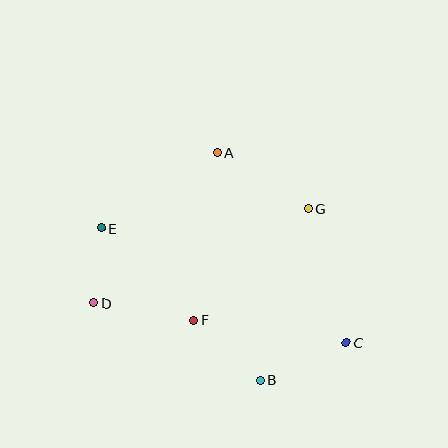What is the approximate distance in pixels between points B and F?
The distance between B and F is approximately 90 pixels.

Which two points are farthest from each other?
Points C and E are farthest from each other.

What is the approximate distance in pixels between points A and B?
The distance between A and B is approximately 231 pixels.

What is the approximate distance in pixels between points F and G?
The distance between F and G is approximately 160 pixels.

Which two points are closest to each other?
Points D and E are closest to each other.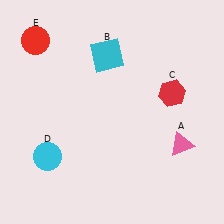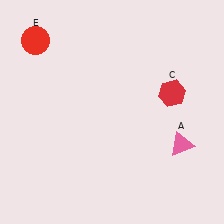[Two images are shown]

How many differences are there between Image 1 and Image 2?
There are 2 differences between the two images.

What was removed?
The cyan circle (D), the cyan square (B) were removed in Image 2.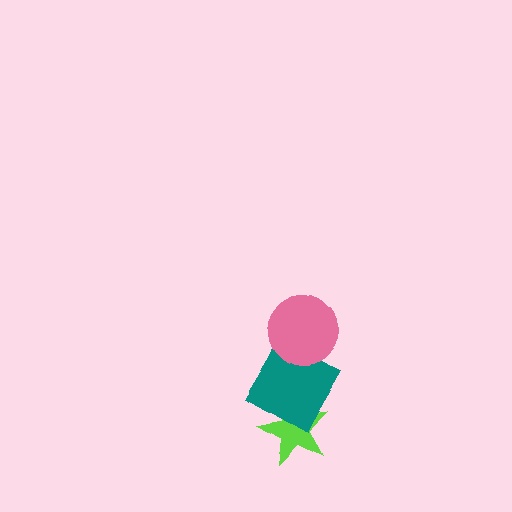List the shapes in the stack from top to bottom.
From top to bottom: the pink circle, the teal diamond, the lime star.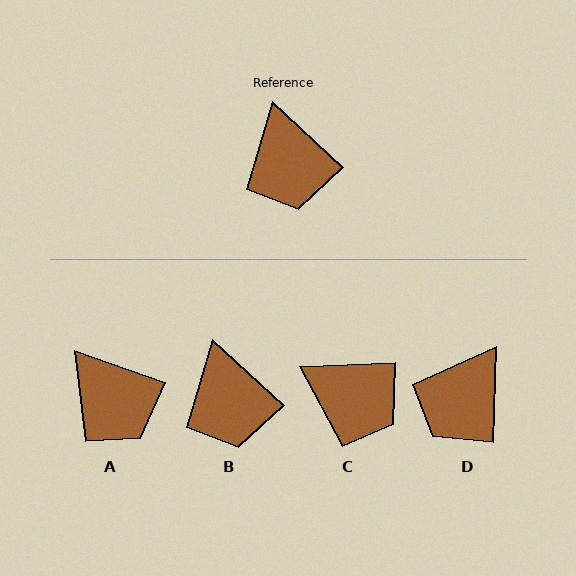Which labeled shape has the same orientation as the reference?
B.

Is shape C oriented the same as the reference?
No, it is off by about 45 degrees.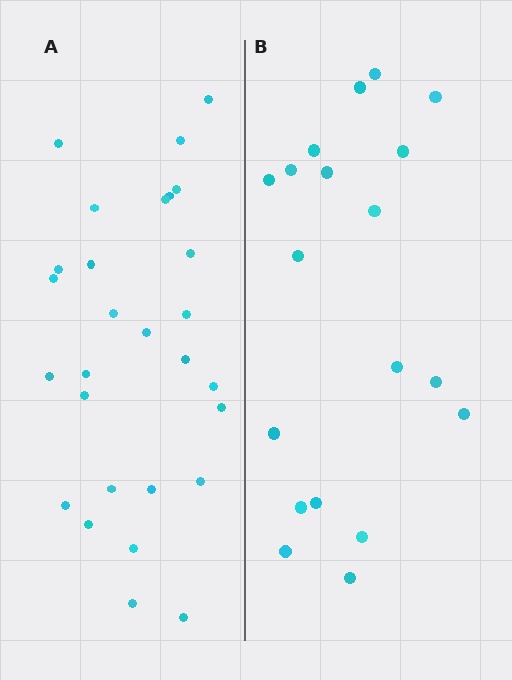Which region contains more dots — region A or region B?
Region A (the left region) has more dots.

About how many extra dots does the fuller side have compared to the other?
Region A has roughly 8 or so more dots than region B.